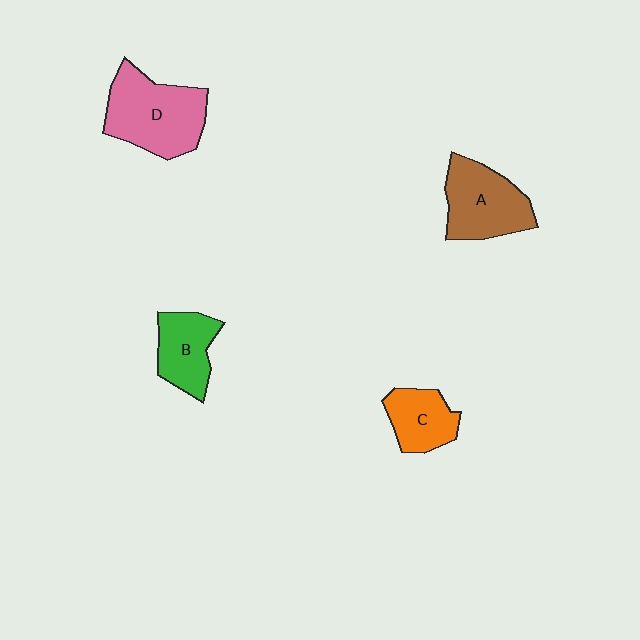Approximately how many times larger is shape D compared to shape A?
Approximately 1.2 times.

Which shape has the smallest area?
Shape C (orange).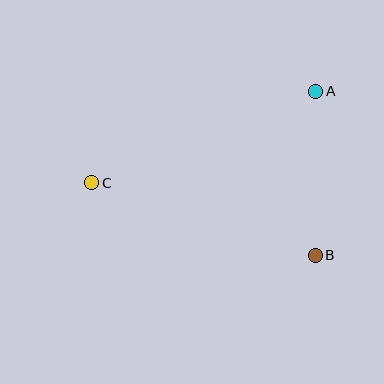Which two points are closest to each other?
Points A and B are closest to each other.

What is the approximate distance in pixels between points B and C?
The distance between B and C is approximately 235 pixels.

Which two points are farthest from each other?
Points A and C are farthest from each other.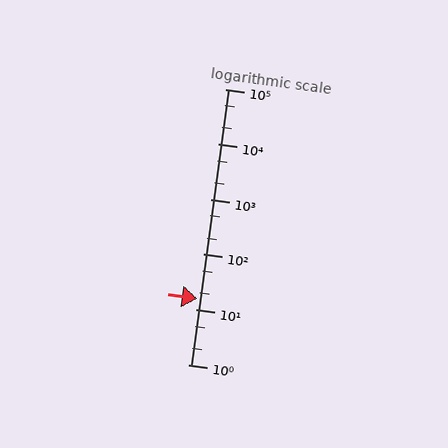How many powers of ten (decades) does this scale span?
The scale spans 5 decades, from 1 to 100000.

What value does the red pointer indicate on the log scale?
The pointer indicates approximately 16.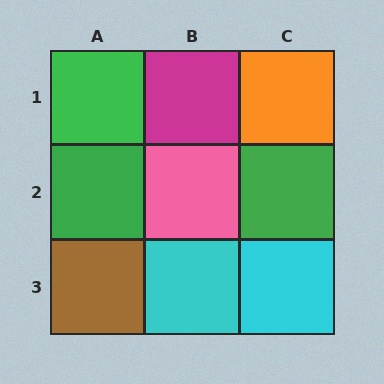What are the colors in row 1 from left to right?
Green, magenta, orange.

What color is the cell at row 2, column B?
Pink.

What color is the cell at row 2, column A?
Green.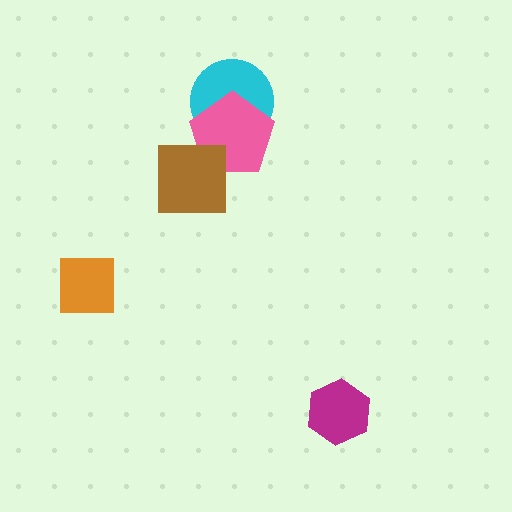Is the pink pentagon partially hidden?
Yes, it is partially covered by another shape.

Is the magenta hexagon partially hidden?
No, no other shape covers it.